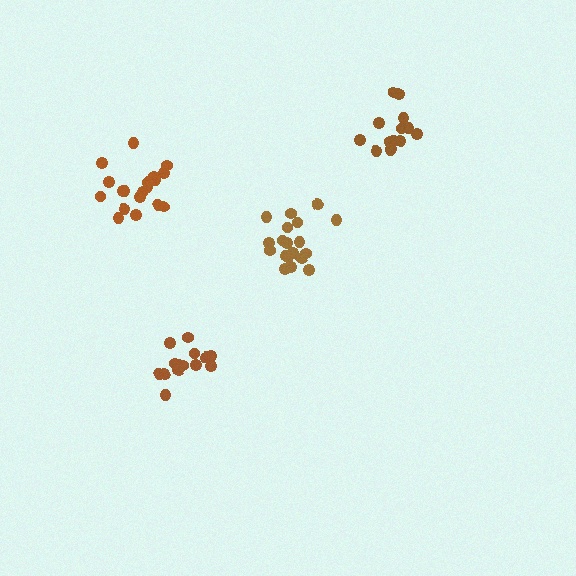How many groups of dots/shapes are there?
There are 4 groups.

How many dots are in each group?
Group 1: 19 dots, Group 2: 14 dots, Group 3: 14 dots, Group 4: 19 dots (66 total).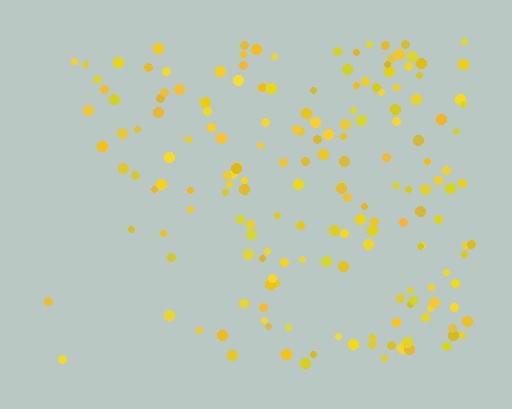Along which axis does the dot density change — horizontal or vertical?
Horizontal.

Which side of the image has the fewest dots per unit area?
The left.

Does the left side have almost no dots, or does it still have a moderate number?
Still a moderate number, just noticeably fewer than the right.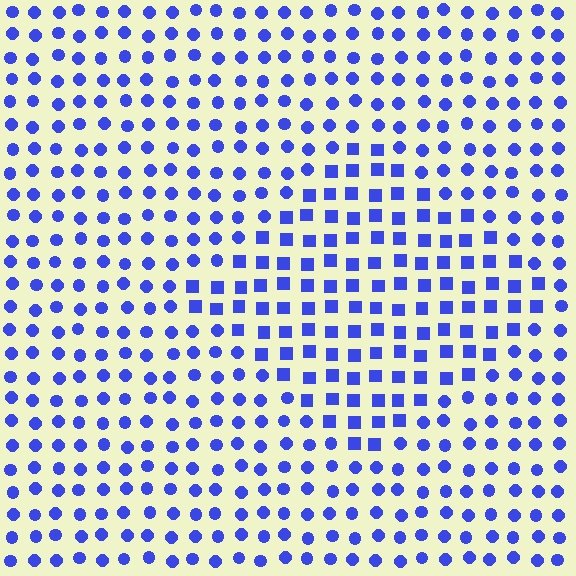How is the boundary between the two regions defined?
The boundary is defined by a change in element shape: squares inside vs. circles outside. All elements share the same color and spacing.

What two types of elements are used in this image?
The image uses squares inside the diamond region and circles outside it.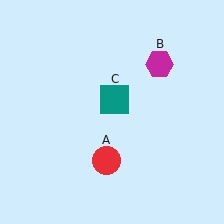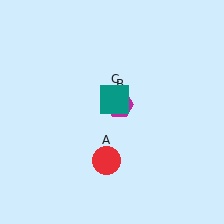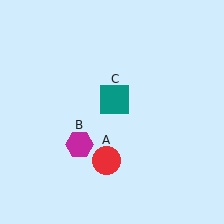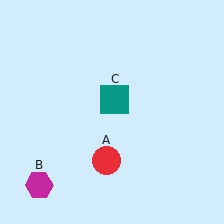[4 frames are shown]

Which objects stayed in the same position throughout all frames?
Red circle (object A) and teal square (object C) remained stationary.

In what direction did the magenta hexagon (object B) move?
The magenta hexagon (object B) moved down and to the left.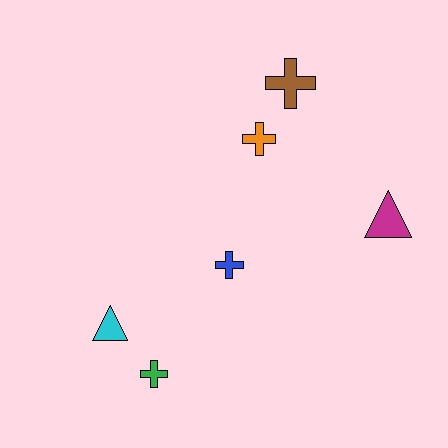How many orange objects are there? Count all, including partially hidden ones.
There is 1 orange object.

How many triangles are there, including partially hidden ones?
There are 2 triangles.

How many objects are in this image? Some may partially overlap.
There are 6 objects.